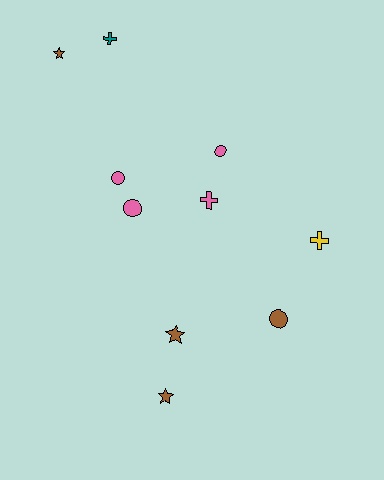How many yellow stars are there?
There are no yellow stars.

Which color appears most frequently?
Pink, with 4 objects.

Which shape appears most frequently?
Circle, with 4 objects.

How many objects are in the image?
There are 10 objects.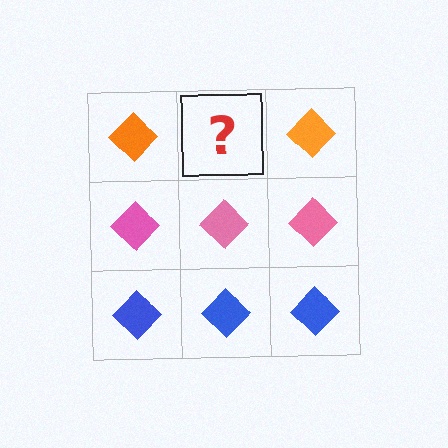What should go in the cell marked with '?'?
The missing cell should contain an orange diamond.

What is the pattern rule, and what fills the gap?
The rule is that each row has a consistent color. The gap should be filled with an orange diamond.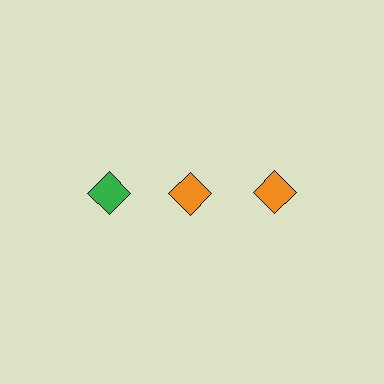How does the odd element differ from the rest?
It has a different color: green instead of orange.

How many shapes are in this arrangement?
There are 3 shapes arranged in a grid pattern.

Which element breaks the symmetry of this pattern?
The green diamond in the top row, leftmost column breaks the symmetry. All other shapes are orange diamonds.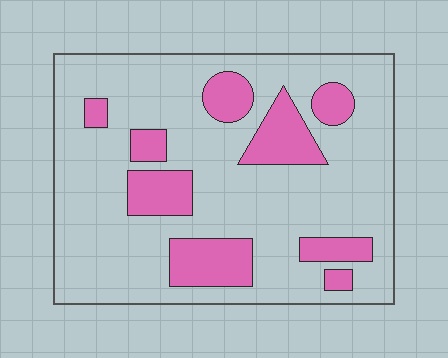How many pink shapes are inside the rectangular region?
9.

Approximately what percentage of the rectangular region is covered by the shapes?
Approximately 20%.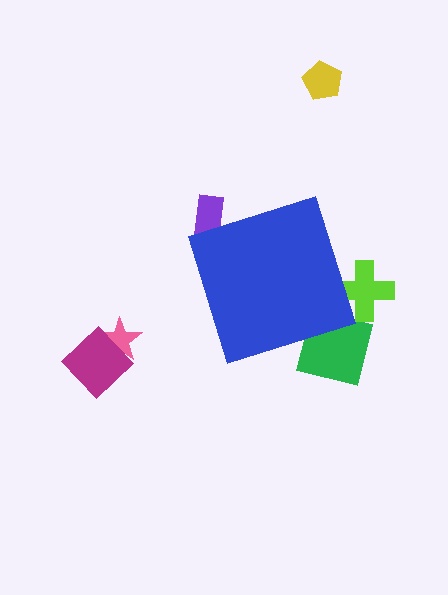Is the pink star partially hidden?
No, the pink star is fully visible.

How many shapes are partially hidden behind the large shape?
3 shapes are partially hidden.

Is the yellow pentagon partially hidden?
No, the yellow pentagon is fully visible.